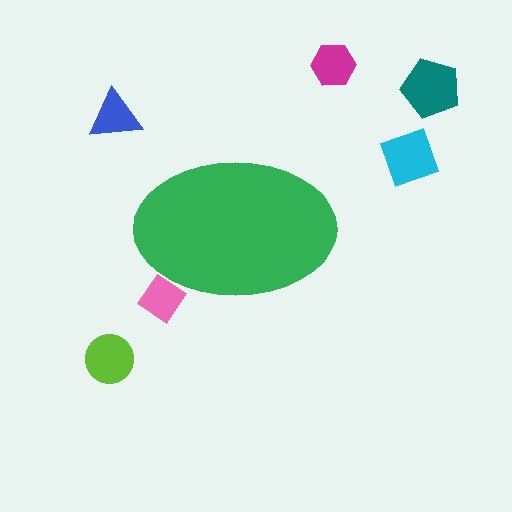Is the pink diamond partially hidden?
Yes, the pink diamond is partially hidden behind the green ellipse.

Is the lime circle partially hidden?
No, the lime circle is fully visible.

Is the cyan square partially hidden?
No, the cyan square is fully visible.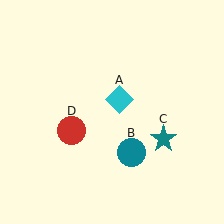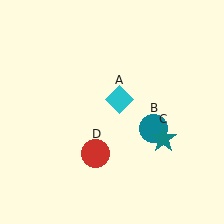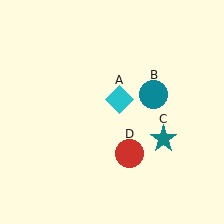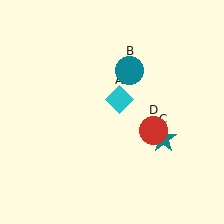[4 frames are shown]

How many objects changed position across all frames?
2 objects changed position: teal circle (object B), red circle (object D).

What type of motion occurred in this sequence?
The teal circle (object B), red circle (object D) rotated counterclockwise around the center of the scene.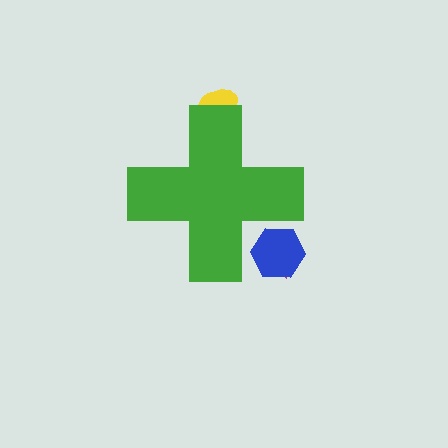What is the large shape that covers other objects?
A green cross.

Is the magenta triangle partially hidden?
Yes, the magenta triangle is partially hidden behind the green cross.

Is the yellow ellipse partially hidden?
Yes, the yellow ellipse is partially hidden behind the green cross.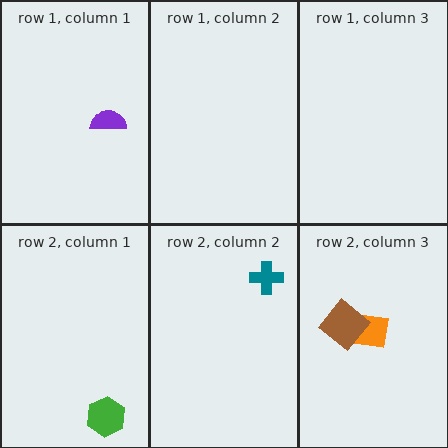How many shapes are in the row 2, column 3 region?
2.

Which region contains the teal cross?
The row 2, column 2 region.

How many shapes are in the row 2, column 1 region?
1.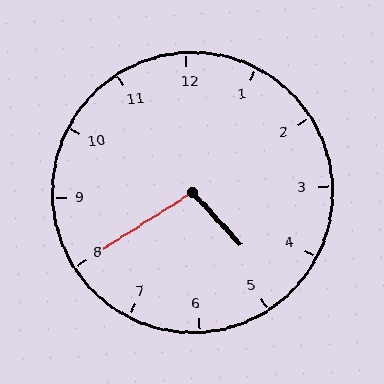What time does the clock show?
4:40.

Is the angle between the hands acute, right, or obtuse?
It is obtuse.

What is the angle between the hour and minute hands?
Approximately 100 degrees.